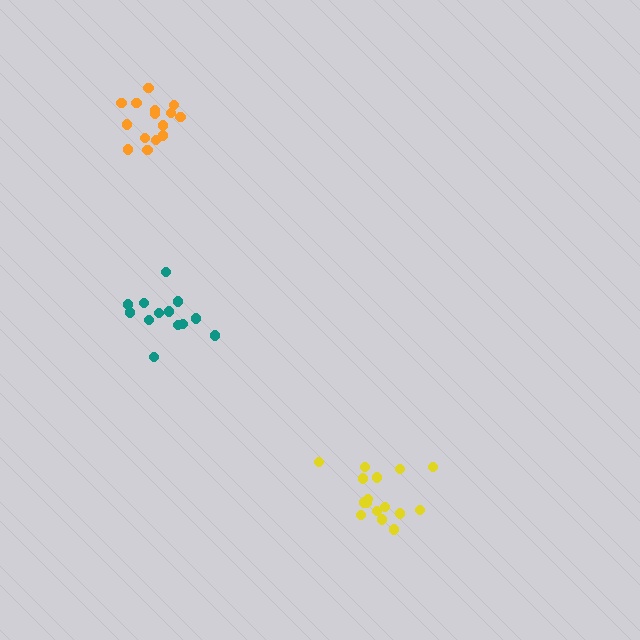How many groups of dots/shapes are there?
There are 3 groups.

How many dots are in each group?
Group 1: 13 dots, Group 2: 15 dots, Group 3: 16 dots (44 total).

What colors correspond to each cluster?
The clusters are colored: teal, orange, yellow.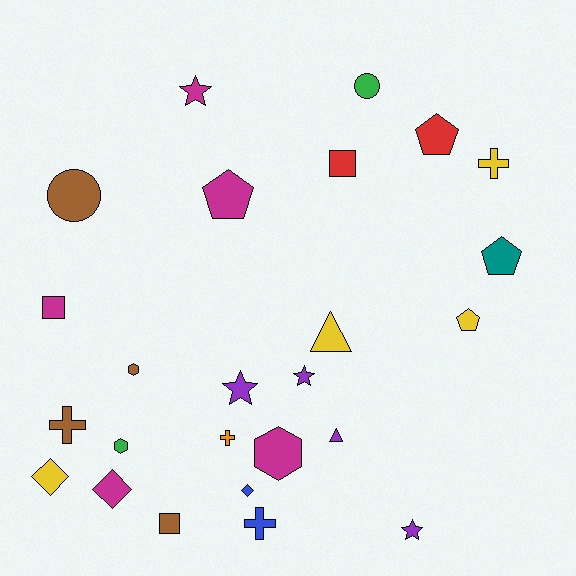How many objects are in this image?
There are 25 objects.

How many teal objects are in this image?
There is 1 teal object.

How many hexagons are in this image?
There are 3 hexagons.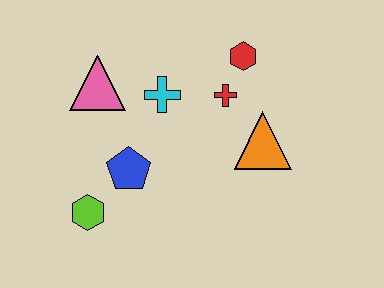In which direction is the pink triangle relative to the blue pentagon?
The pink triangle is above the blue pentagon.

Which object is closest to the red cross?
The red hexagon is closest to the red cross.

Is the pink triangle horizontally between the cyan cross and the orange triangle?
No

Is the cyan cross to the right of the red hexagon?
No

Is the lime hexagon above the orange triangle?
No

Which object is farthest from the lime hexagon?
The red hexagon is farthest from the lime hexagon.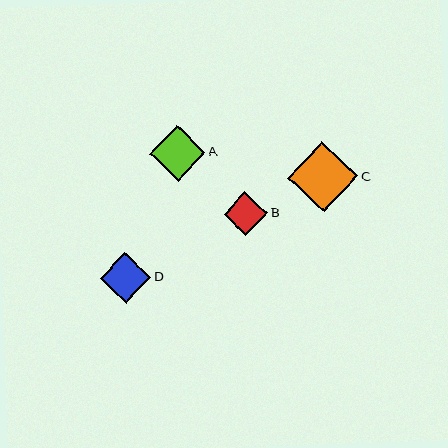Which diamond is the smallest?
Diamond B is the smallest with a size of approximately 44 pixels.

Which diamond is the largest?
Diamond C is the largest with a size of approximately 70 pixels.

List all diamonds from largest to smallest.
From largest to smallest: C, A, D, B.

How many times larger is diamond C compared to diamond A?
Diamond C is approximately 1.3 times the size of diamond A.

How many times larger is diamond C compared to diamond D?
Diamond C is approximately 1.4 times the size of diamond D.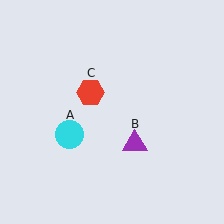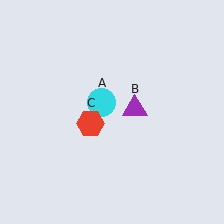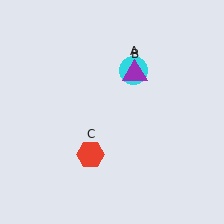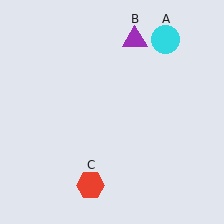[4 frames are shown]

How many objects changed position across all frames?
3 objects changed position: cyan circle (object A), purple triangle (object B), red hexagon (object C).